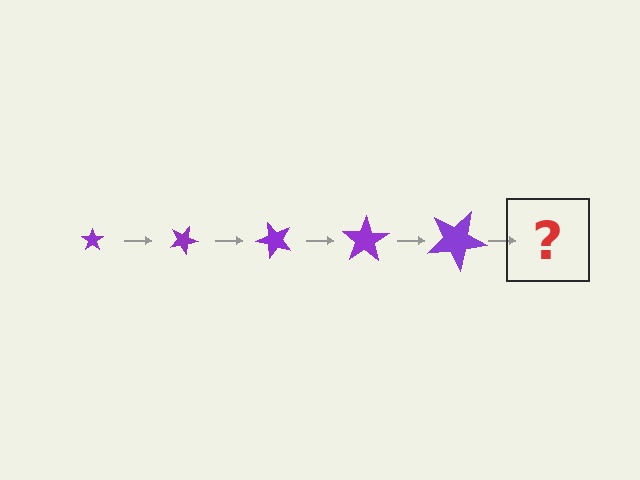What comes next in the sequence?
The next element should be a star, larger than the previous one and rotated 125 degrees from the start.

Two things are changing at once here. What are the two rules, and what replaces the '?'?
The two rules are that the star grows larger each step and it rotates 25 degrees each step. The '?' should be a star, larger than the previous one and rotated 125 degrees from the start.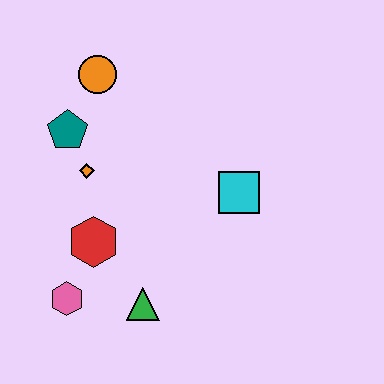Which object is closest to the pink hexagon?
The red hexagon is closest to the pink hexagon.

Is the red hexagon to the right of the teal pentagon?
Yes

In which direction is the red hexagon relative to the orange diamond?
The red hexagon is below the orange diamond.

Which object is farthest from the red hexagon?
The orange circle is farthest from the red hexagon.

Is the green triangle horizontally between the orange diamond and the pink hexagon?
No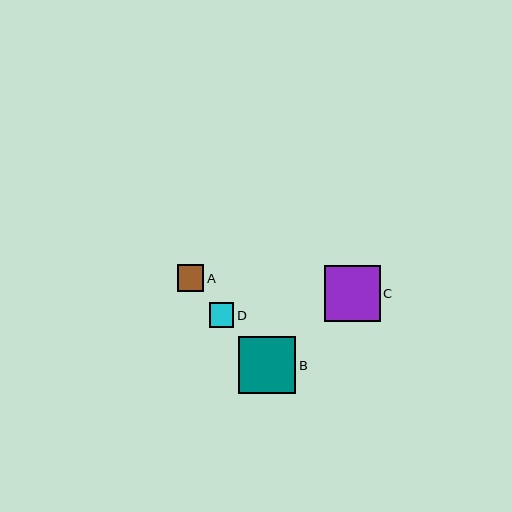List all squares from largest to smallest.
From largest to smallest: B, C, A, D.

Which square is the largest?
Square B is the largest with a size of approximately 57 pixels.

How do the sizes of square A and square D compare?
Square A and square D are approximately the same size.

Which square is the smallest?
Square D is the smallest with a size of approximately 25 pixels.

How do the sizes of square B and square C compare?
Square B and square C are approximately the same size.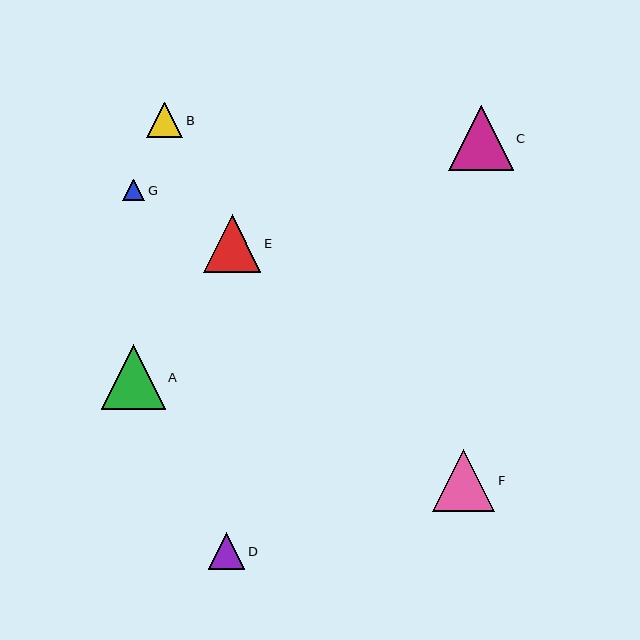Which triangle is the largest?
Triangle C is the largest with a size of approximately 65 pixels.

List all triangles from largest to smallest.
From largest to smallest: C, A, F, E, D, B, G.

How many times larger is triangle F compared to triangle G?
Triangle F is approximately 2.8 times the size of triangle G.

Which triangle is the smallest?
Triangle G is the smallest with a size of approximately 22 pixels.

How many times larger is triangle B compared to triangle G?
Triangle B is approximately 1.6 times the size of triangle G.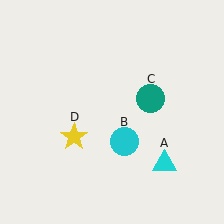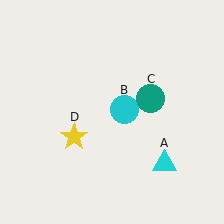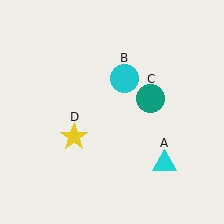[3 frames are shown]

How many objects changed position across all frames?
1 object changed position: cyan circle (object B).